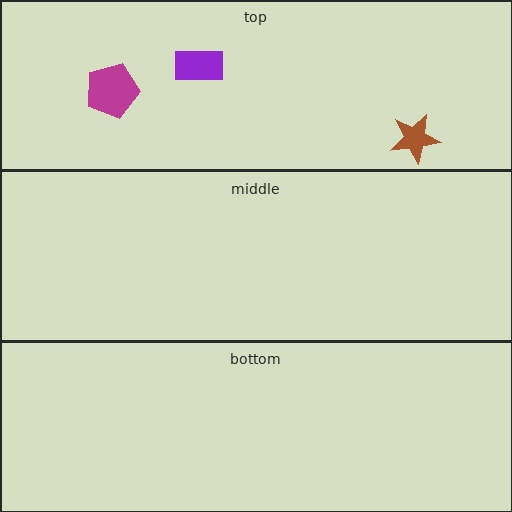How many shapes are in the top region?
3.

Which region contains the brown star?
The top region.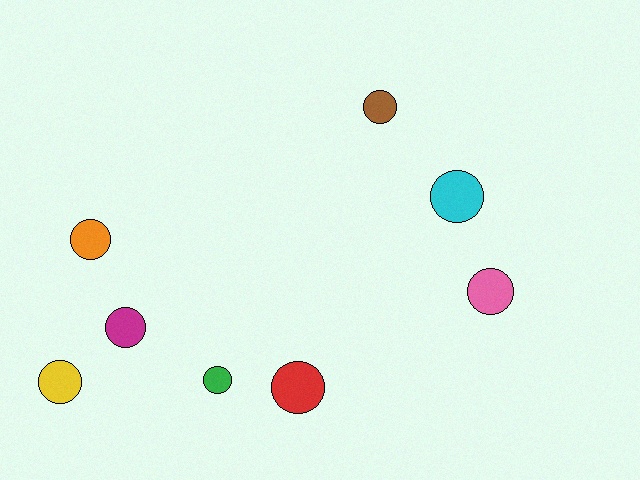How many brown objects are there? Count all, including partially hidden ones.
There is 1 brown object.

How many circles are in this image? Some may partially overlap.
There are 8 circles.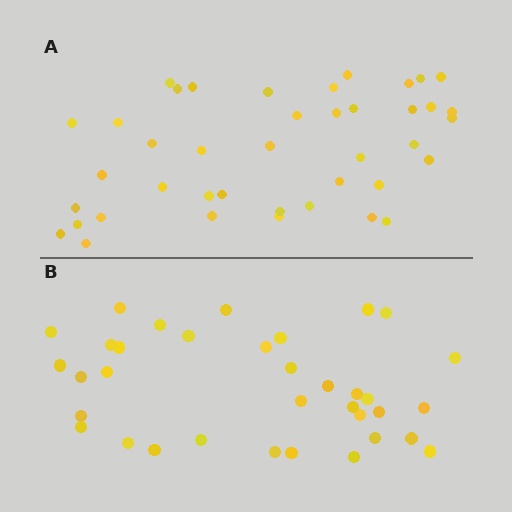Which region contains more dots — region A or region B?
Region A (the top region) has more dots.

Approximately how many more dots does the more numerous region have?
Region A has about 6 more dots than region B.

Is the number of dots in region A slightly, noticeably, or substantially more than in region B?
Region A has only slightly more — the two regions are fairly close. The ratio is roughly 1.2 to 1.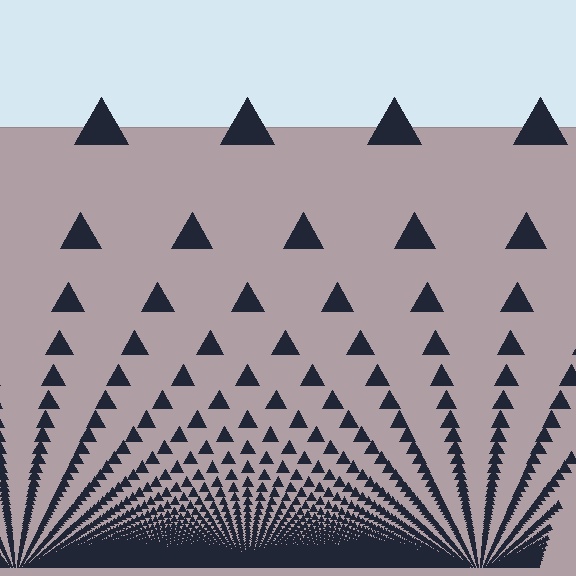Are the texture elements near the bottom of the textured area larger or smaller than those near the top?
Smaller. The gradient is inverted — elements near the bottom are smaller and denser.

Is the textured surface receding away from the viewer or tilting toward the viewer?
The surface appears to tilt toward the viewer. Texture elements get larger and sparser toward the top.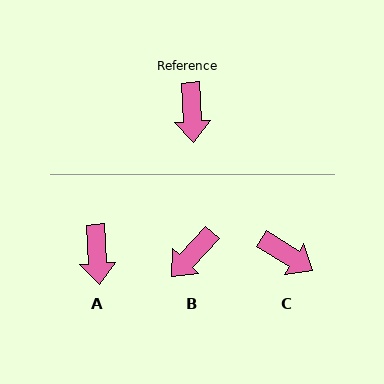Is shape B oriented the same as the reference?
No, it is off by about 47 degrees.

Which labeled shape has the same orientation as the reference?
A.